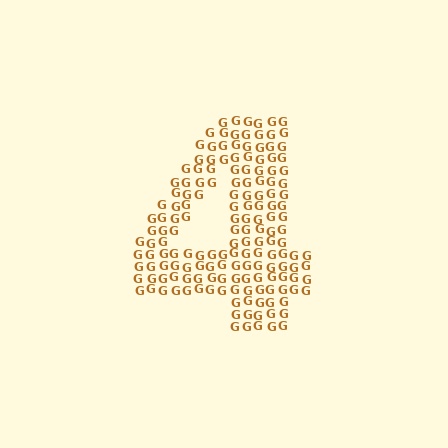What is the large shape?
The large shape is the digit 4.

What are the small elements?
The small elements are letter G's.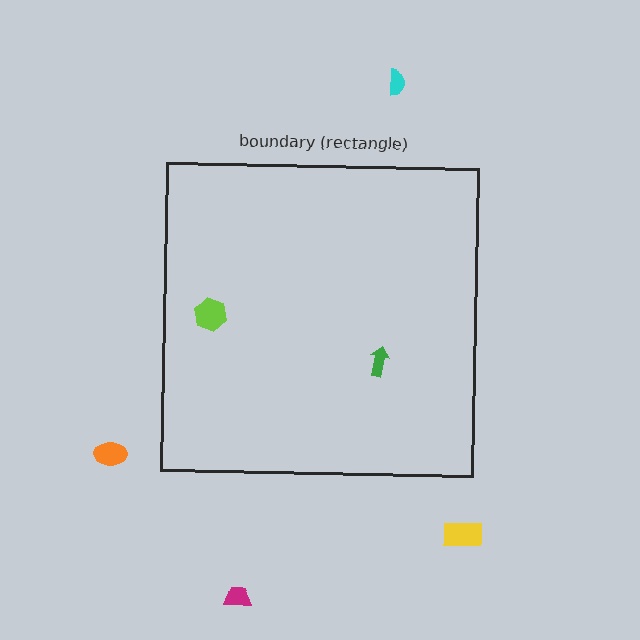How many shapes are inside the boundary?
2 inside, 4 outside.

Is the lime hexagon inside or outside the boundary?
Inside.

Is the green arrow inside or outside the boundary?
Inside.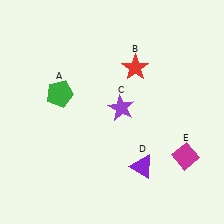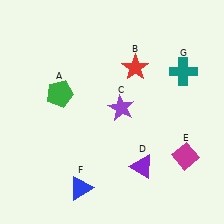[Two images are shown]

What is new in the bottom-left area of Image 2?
A blue triangle (F) was added in the bottom-left area of Image 2.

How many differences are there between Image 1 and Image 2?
There are 2 differences between the two images.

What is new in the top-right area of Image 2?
A teal cross (G) was added in the top-right area of Image 2.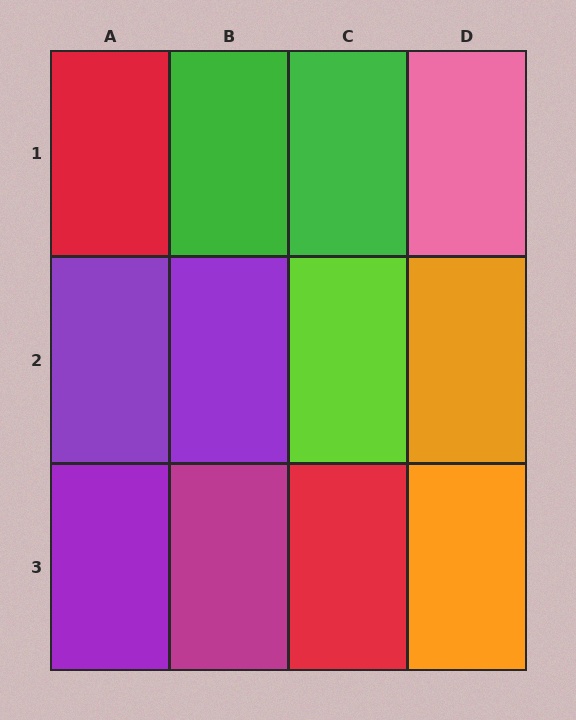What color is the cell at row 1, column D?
Pink.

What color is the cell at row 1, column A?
Red.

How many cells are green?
2 cells are green.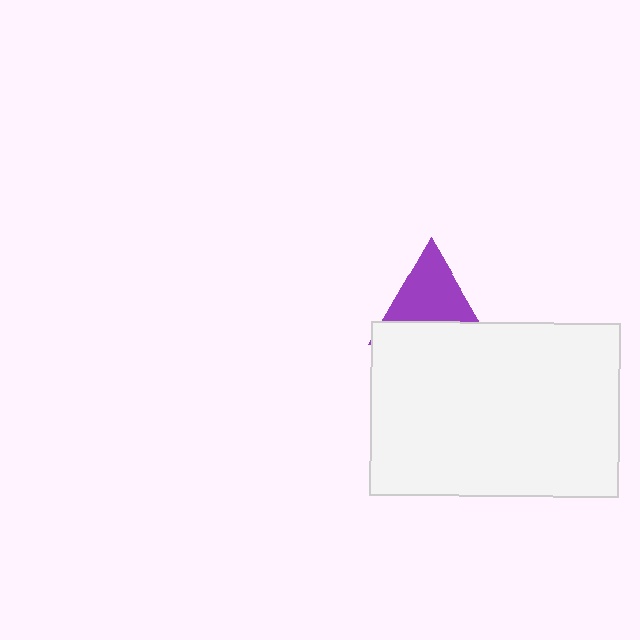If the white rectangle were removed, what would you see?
You would see the complete purple triangle.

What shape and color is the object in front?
The object in front is a white rectangle.